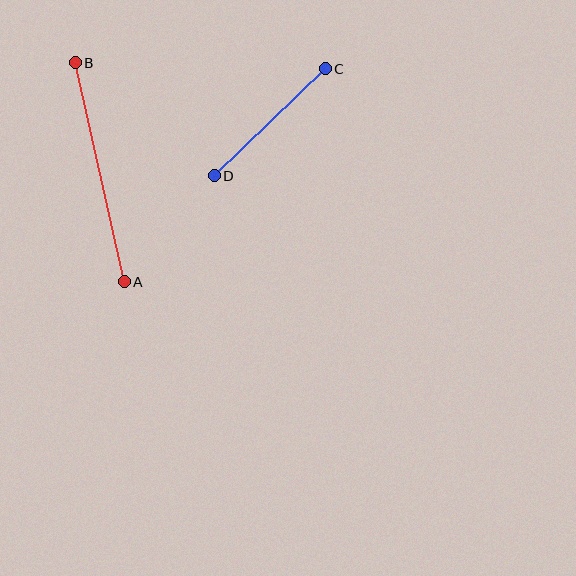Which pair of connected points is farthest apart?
Points A and B are farthest apart.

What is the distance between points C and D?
The distance is approximately 154 pixels.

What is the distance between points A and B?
The distance is approximately 224 pixels.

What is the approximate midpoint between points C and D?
The midpoint is at approximately (270, 122) pixels.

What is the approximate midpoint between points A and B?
The midpoint is at approximately (100, 172) pixels.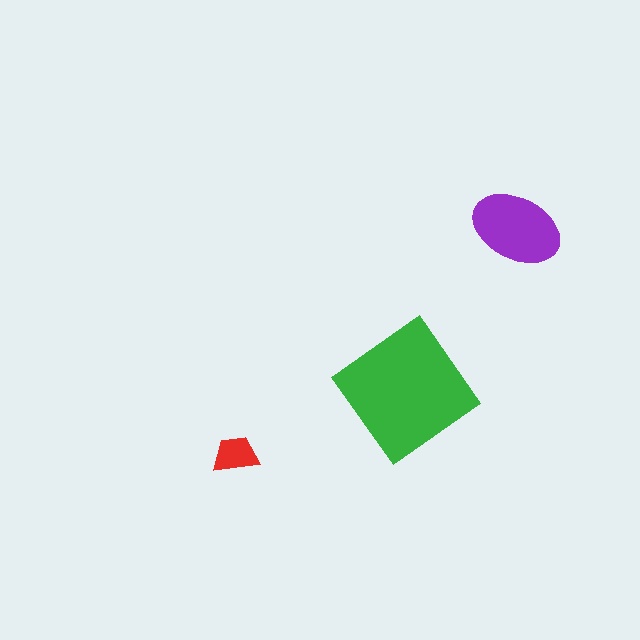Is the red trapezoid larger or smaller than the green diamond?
Smaller.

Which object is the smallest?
The red trapezoid.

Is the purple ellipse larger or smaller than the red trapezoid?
Larger.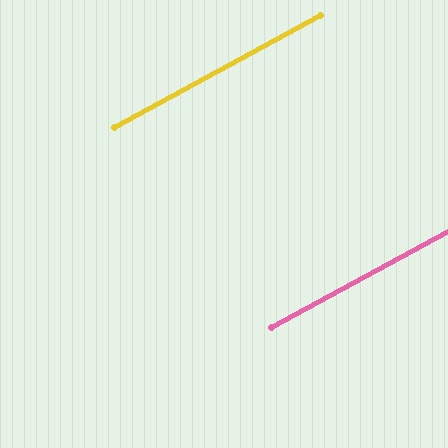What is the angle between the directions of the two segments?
Approximately 0 degrees.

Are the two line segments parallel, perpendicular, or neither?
Parallel — their directions differ by only 0.2°.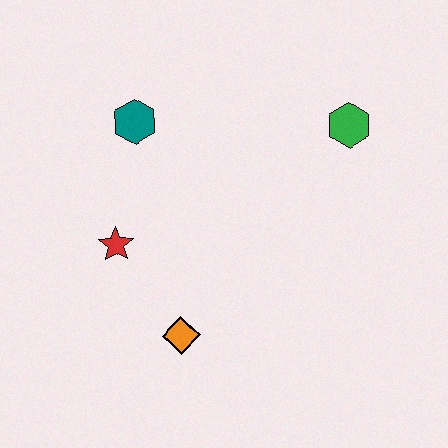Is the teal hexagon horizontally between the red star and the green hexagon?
Yes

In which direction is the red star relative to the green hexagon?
The red star is to the left of the green hexagon.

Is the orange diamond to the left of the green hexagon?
Yes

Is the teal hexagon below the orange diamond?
No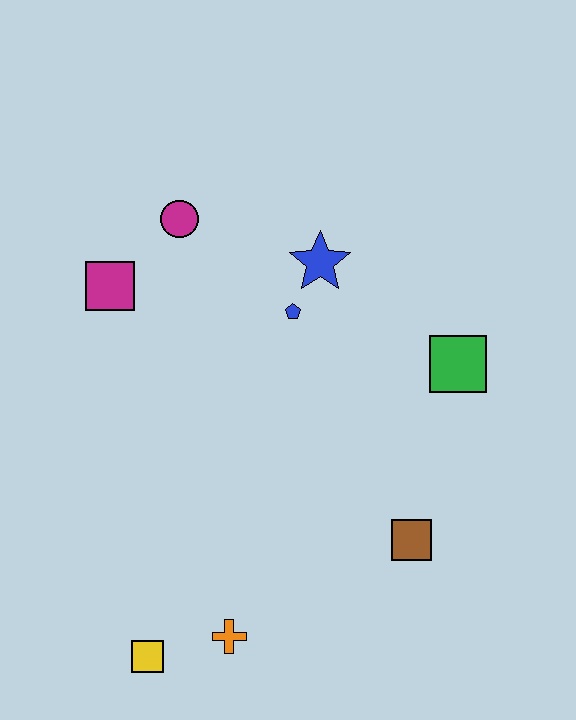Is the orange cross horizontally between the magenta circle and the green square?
Yes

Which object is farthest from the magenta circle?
The yellow square is farthest from the magenta circle.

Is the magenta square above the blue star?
No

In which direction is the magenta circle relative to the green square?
The magenta circle is to the left of the green square.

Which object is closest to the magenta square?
The magenta circle is closest to the magenta square.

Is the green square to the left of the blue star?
No